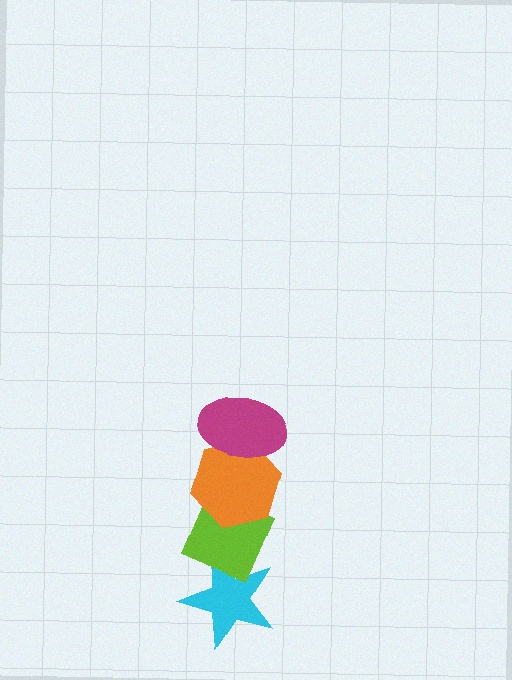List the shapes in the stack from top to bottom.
From top to bottom: the magenta ellipse, the orange hexagon, the lime diamond, the cyan star.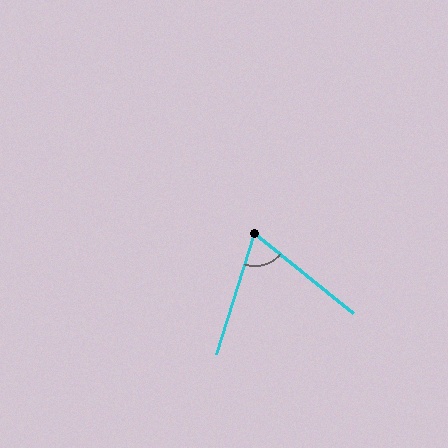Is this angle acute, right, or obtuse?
It is acute.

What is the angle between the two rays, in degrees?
Approximately 68 degrees.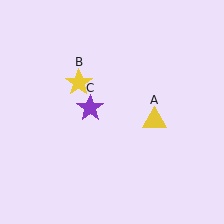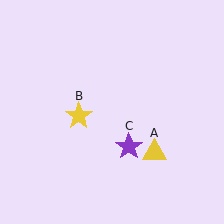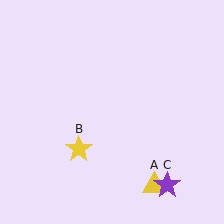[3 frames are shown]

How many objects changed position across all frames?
3 objects changed position: yellow triangle (object A), yellow star (object B), purple star (object C).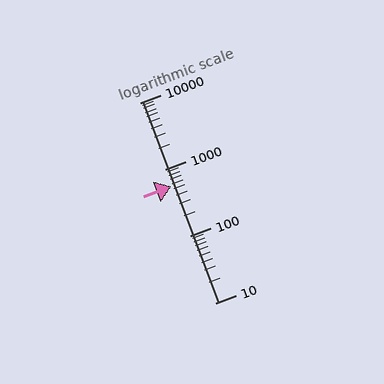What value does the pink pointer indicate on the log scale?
The pointer indicates approximately 550.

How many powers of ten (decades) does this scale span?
The scale spans 3 decades, from 10 to 10000.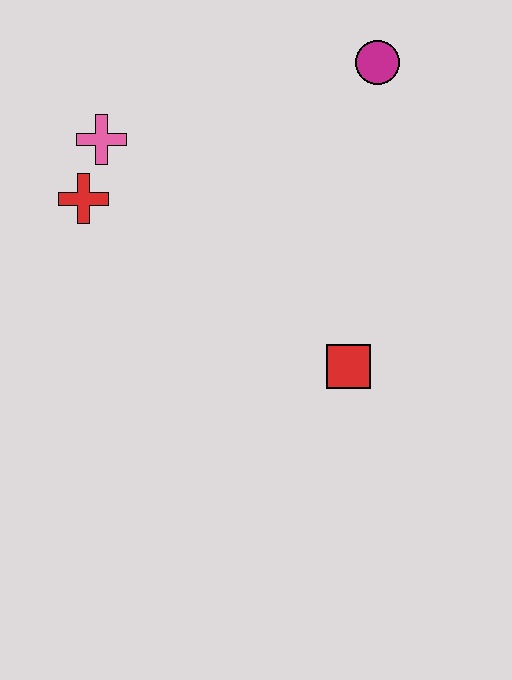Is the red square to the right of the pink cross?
Yes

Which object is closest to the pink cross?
The red cross is closest to the pink cross.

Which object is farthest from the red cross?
The magenta circle is farthest from the red cross.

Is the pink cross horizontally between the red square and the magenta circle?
No